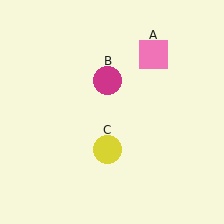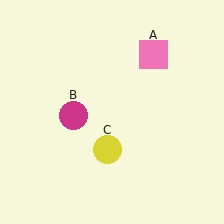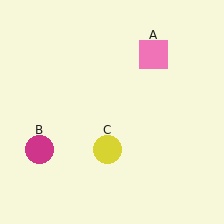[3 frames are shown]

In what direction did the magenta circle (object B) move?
The magenta circle (object B) moved down and to the left.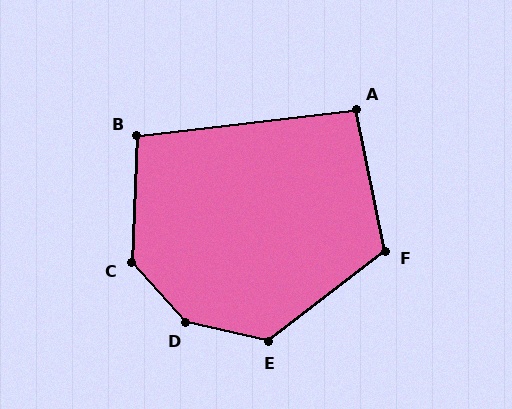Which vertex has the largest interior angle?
D, at approximately 145 degrees.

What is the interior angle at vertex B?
Approximately 99 degrees (obtuse).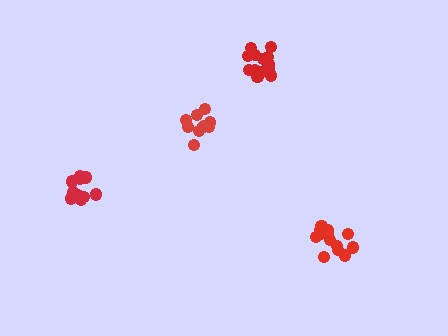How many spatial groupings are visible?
There are 4 spatial groupings.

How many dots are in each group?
Group 1: 10 dots, Group 2: 13 dots, Group 3: 13 dots, Group 4: 13 dots (49 total).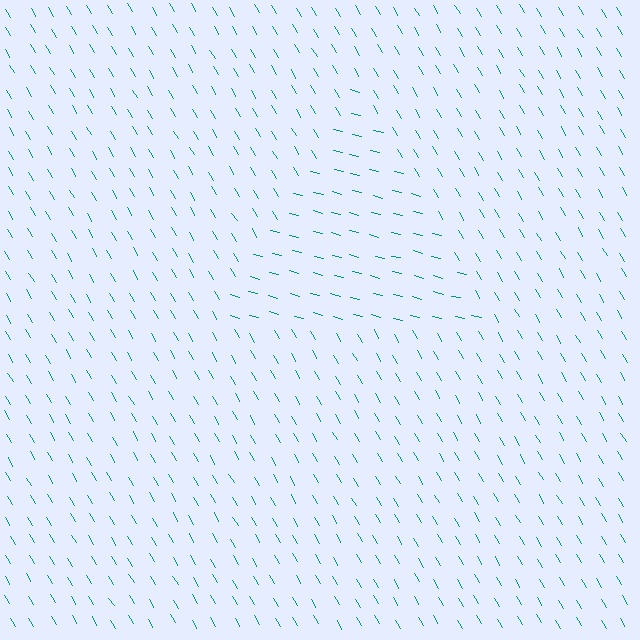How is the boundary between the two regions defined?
The boundary is defined purely by a change in line orientation (approximately 45 degrees difference). All lines are the same color and thickness.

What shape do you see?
I see a triangle.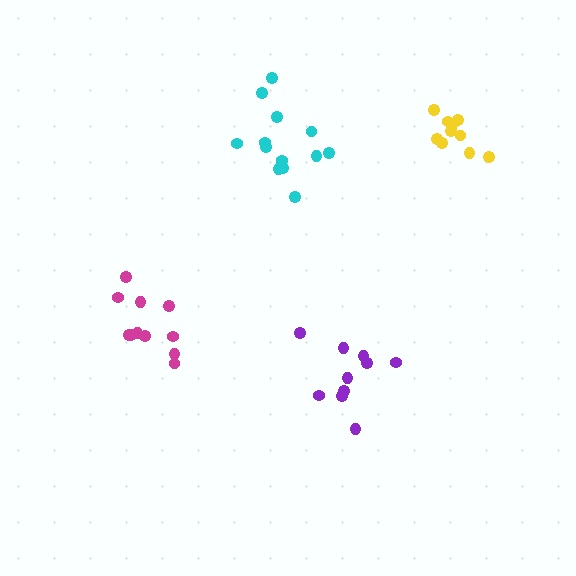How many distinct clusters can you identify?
There are 4 distinct clusters.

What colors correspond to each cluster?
The clusters are colored: cyan, magenta, purple, yellow.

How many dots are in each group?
Group 1: 13 dots, Group 2: 11 dots, Group 3: 10 dots, Group 4: 11 dots (45 total).